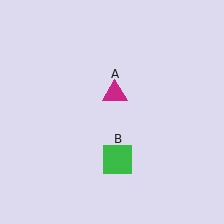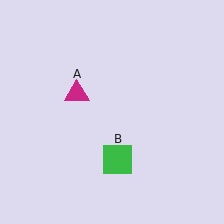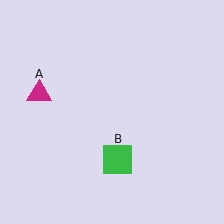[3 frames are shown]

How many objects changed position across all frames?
1 object changed position: magenta triangle (object A).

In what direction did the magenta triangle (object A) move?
The magenta triangle (object A) moved left.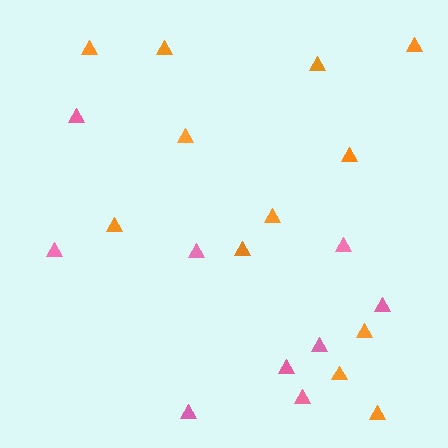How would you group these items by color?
There are 2 groups: one group of pink triangles (9) and one group of orange triangles (12).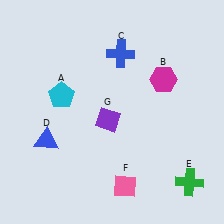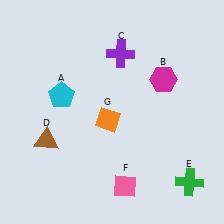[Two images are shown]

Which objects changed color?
C changed from blue to purple. D changed from blue to brown. G changed from purple to orange.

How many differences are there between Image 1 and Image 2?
There are 3 differences between the two images.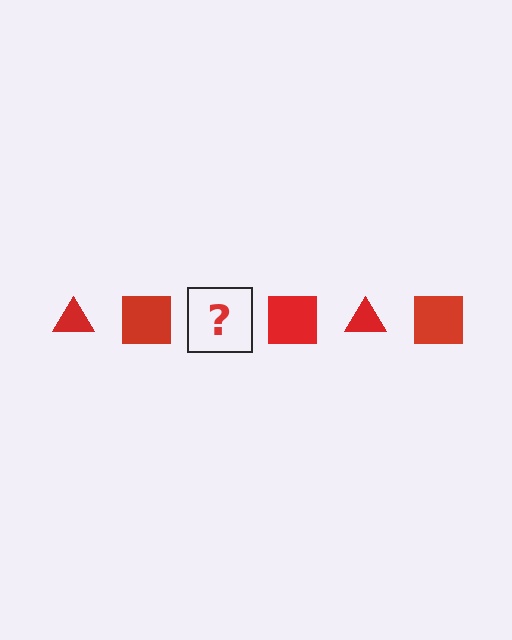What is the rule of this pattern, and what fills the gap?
The rule is that the pattern cycles through triangle, square shapes in red. The gap should be filled with a red triangle.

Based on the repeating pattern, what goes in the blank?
The blank should be a red triangle.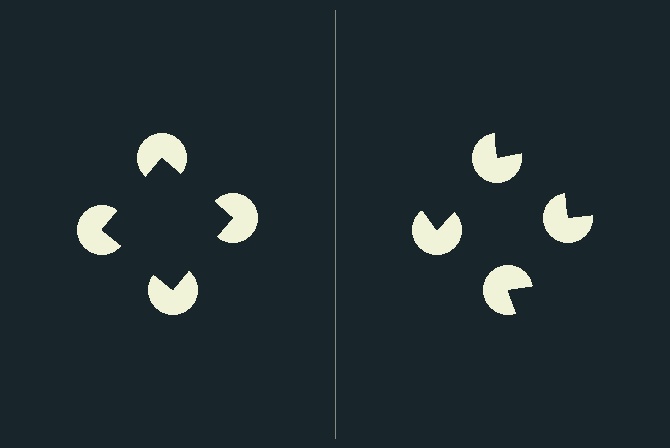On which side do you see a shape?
An illusory square appears on the left side. On the right side the wedge cuts are rotated, so no coherent shape forms.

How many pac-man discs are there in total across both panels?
8 — 4 on each side.